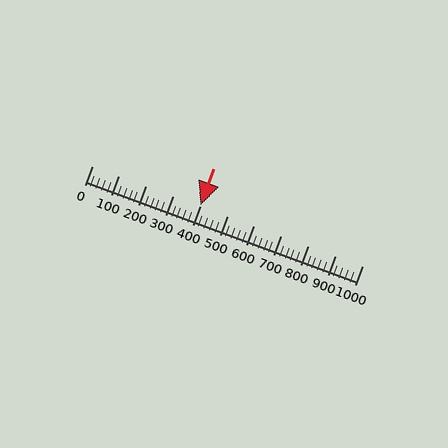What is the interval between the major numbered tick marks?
The major tick marks are spaced 100 units apart.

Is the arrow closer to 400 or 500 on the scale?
The arrow is closer to 400.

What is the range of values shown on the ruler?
The ruler shows values from 0 to 1000.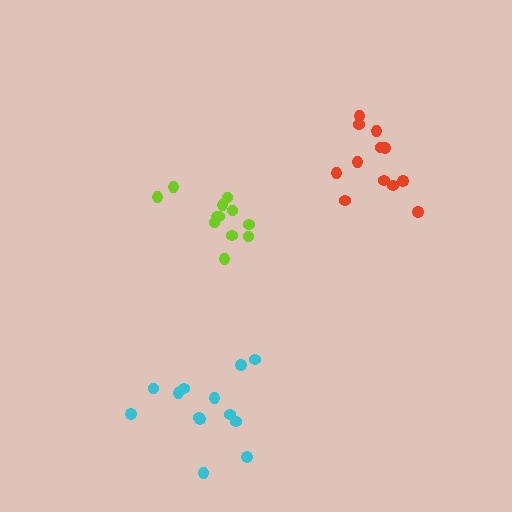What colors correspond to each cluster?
The clusters are colored: red, cyan, lime.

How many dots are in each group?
Group 1: 12 dots, Group 2: 13 dots, Group 3: 12 dots (37 total).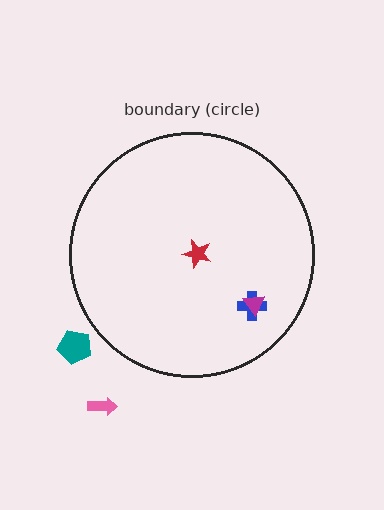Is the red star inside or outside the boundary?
Inside.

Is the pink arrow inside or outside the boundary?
Outside.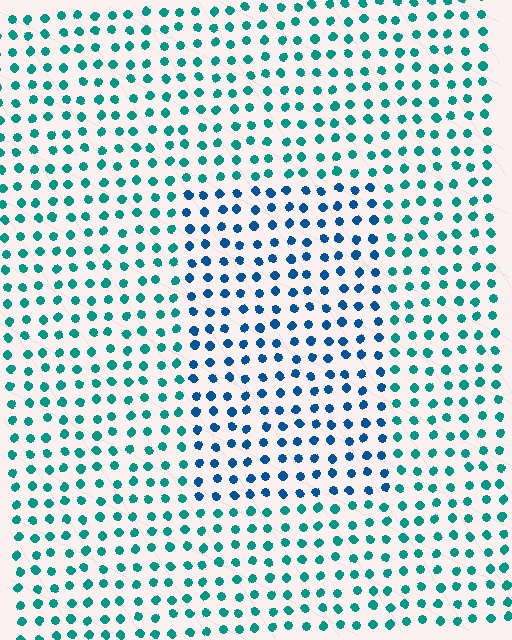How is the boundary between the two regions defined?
The boundary is defined purely by a slight shift in hue (about 35 degrees). Spacing, size, and orientation are identical on both sides.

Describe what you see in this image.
The image is filled with small teal elements in a uniform arrangement. A rectangle-shaped region is visible where the elements are tinted to a slightly different hue, forming a subtle color boundary.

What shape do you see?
I see a rectangle.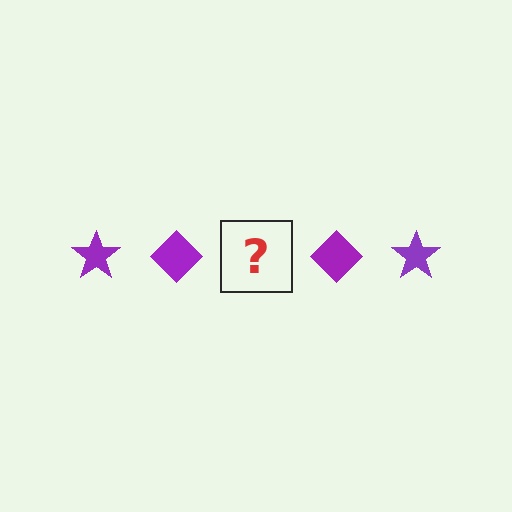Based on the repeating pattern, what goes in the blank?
The blank should be a purple star.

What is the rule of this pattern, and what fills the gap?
The rule is that the pattern cycles through star, diamond shapes in purple. The gap should be filled with a purple star.